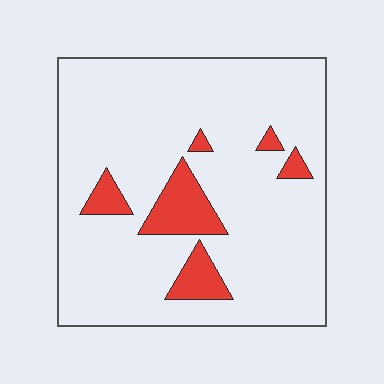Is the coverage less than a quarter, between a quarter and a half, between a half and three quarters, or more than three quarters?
Less than a quarter.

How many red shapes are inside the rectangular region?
6.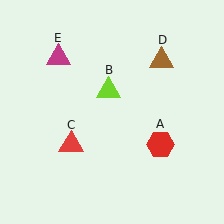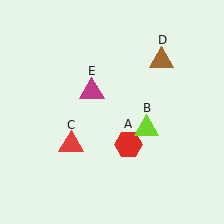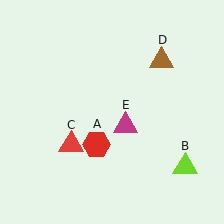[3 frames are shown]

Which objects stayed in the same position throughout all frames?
Red triangle (object C) and brown triangle (object D) remained stationary.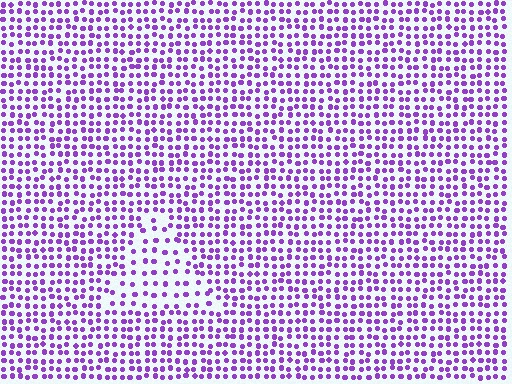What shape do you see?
I see a triangle.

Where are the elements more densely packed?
The elements are more densely packed outside the triangle boundary.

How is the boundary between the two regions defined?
The boundary is defined by a change in element density (approximately 1.8x ratio). All elements are the same color, size, and shape.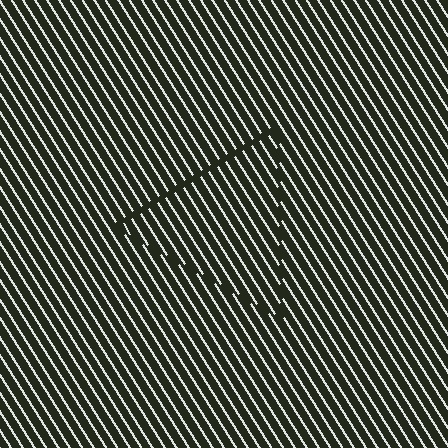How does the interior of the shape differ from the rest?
The interior of the shape contains the same grating, shifted by half a period — the contour is defined by the phase discontinuity where line-ends from the inner and outer gratings abut.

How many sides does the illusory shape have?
3 sides — the line-ends trace a triangle.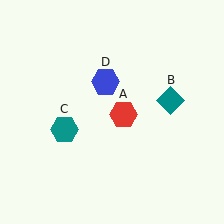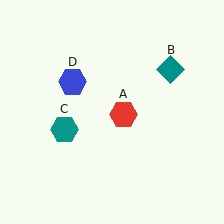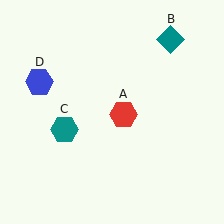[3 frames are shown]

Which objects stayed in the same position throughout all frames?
Red hexagon (object A) and teal hexagon (object C) remained stationary.